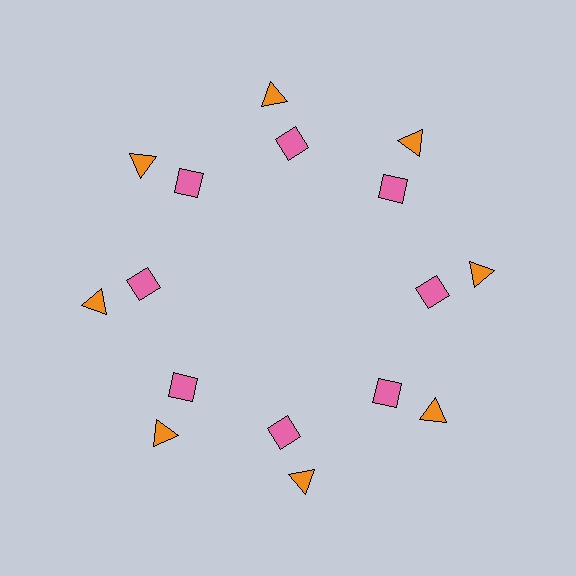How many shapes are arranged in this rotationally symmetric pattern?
There are 16 shapes, arranged in 8 groups of 2.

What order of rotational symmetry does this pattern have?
This pattern has 8-fold rotational symmetry.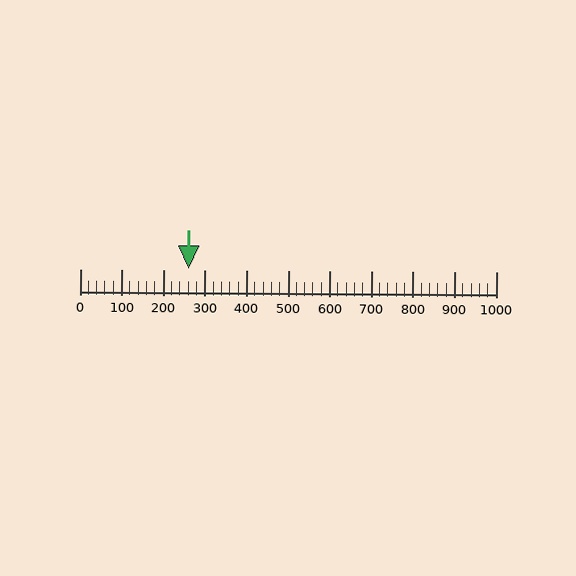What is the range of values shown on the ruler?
The ruler shows values from 0 to 1000.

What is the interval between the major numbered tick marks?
The major tick marks are spaced 100 units apart.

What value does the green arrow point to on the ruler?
The green arrow points to approximately 260.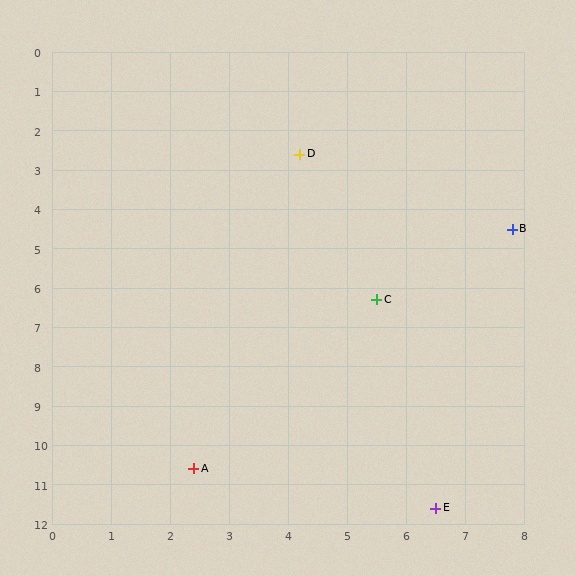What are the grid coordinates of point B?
Point B is at approximately (7.8, 4.5).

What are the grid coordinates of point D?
Point D is at approximately (4.2, 2.6).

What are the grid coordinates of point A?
Point A is at approximately (2.4, 10.6).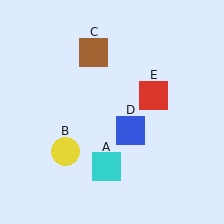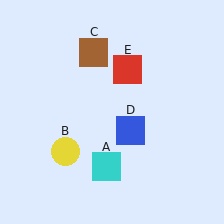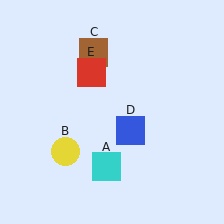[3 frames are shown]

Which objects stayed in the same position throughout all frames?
Cyan square (object A) and yellow circle (object B) and brown square (object C) and blue square (object D) remained stationary.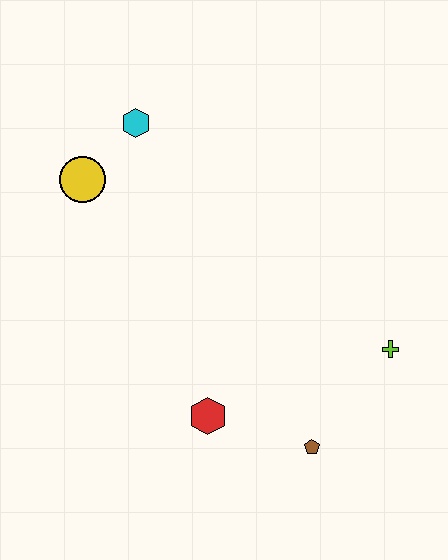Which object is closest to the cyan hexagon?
The yellow circle is closest to the cyan hexagon.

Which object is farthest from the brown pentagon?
The cyan hexagon is farthest from the brown pentagon.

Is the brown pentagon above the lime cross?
No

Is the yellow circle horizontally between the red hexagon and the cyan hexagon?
No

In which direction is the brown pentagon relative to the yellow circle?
The brown pentagon is below the yellow circle.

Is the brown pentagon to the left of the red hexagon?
No